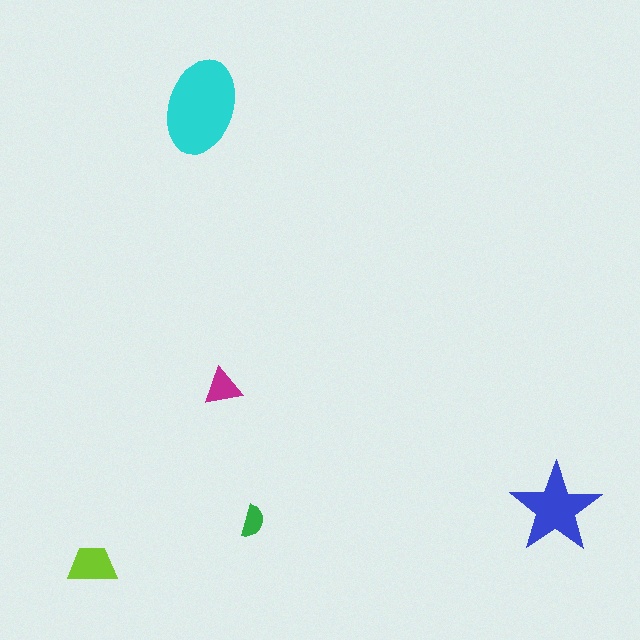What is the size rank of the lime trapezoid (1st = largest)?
3rd.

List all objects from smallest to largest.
The green semicircle, the magenta triangle, the lime trapezoid, the blue star, the cyan ellipse.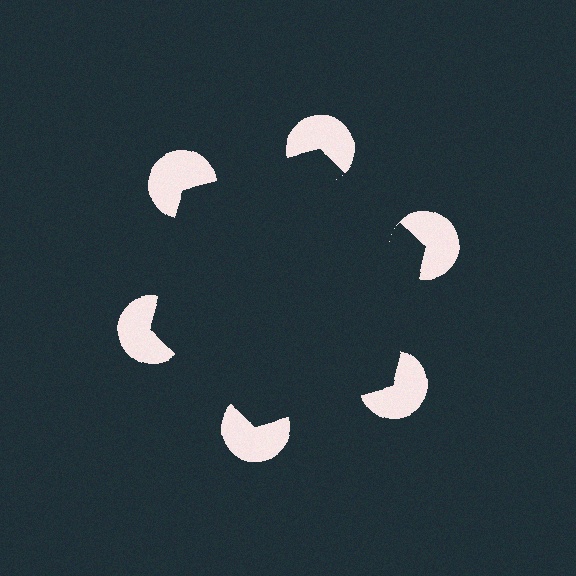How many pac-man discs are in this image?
There are 6 — one at each vertex of the illusory hexagon.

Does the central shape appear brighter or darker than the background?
It typically appears slightly darker than the background, even though no actual brightness change is drawn.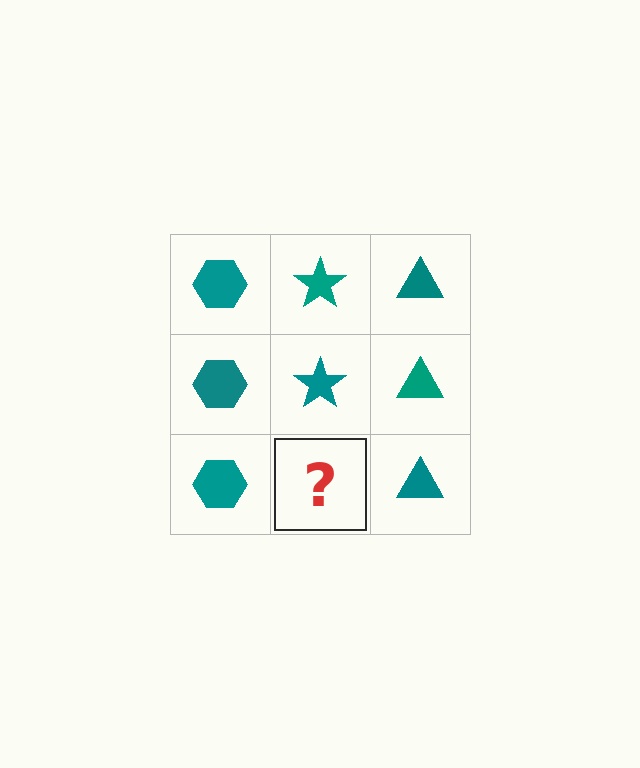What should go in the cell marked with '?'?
The missing cell should contain a teal star.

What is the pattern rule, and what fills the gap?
The rule is that each column has a consistent shape. The gap should be filled with a teal star.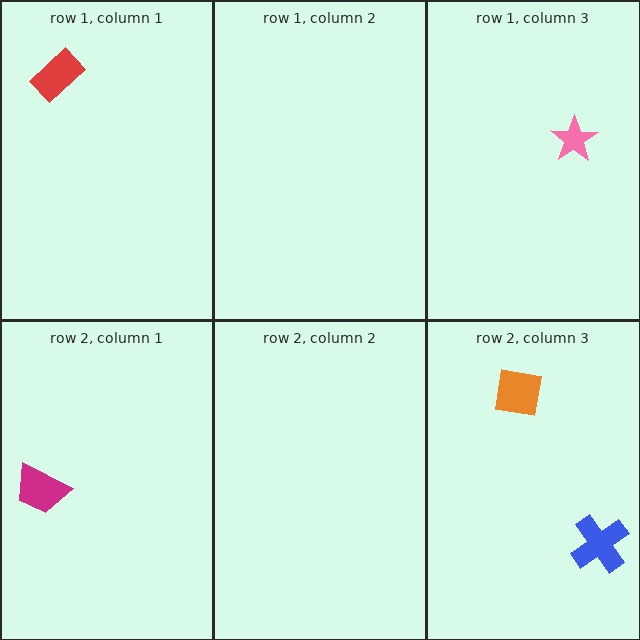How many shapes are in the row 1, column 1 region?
1.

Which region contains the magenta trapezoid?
The row 2, column 1 region.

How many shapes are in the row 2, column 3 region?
2.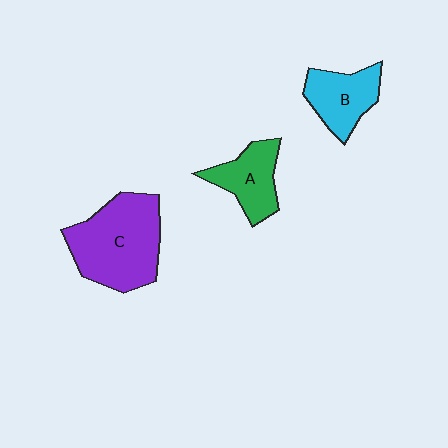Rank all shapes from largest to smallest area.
From largest to smallest: C (purple), B (cyan), A (green).